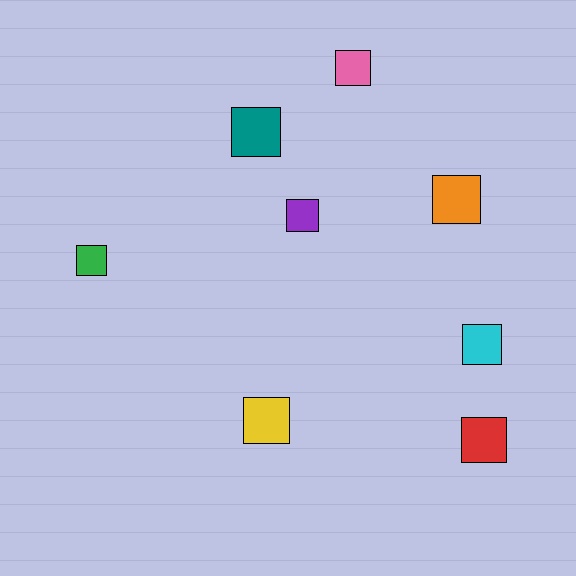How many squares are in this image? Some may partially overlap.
There are 8 squares.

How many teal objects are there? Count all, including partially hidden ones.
There is 1 teal object.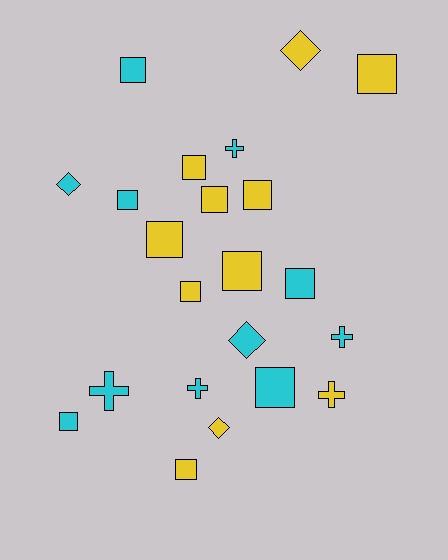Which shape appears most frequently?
Square, with 13 objects.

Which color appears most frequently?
Yellow, with 11 objects.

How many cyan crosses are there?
There are 4 cyan crosses.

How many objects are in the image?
There are 22 objects.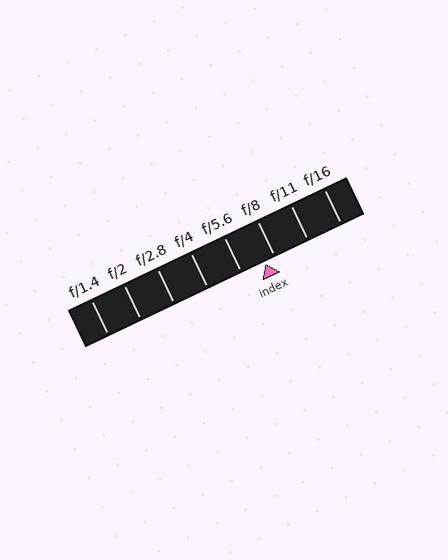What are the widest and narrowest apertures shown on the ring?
The widest aperture shown is f/1.4 and the narrowest is f/16.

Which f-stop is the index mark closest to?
The index mark is closest to f/8.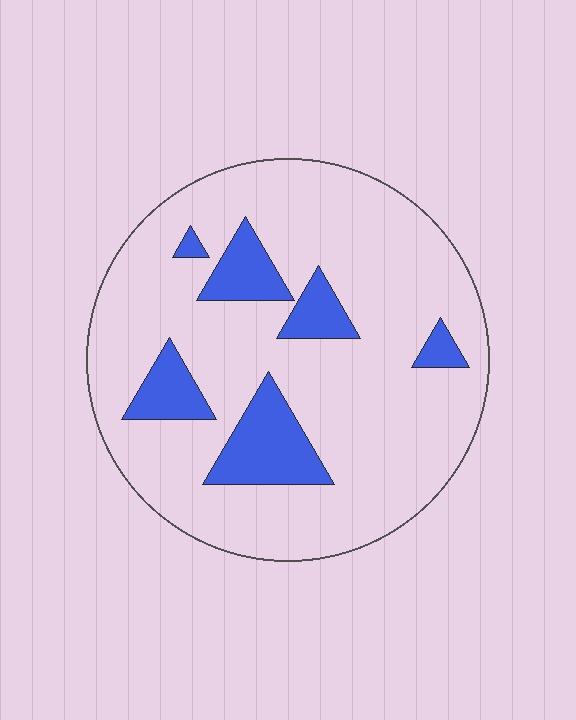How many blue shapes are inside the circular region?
6.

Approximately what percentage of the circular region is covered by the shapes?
Approximately 15%.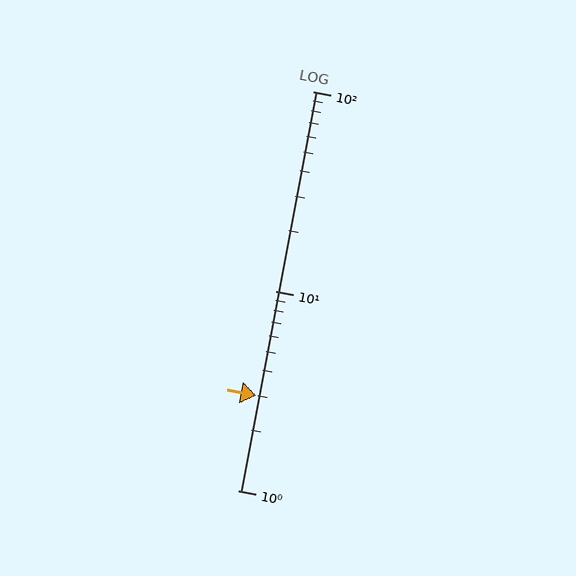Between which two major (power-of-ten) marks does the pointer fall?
The pointer is between 1 and 10.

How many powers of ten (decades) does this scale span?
The scale spans 2 decades, from 1 to 100.